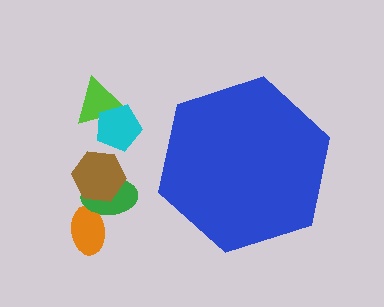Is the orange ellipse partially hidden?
No, the orange ellipse is fully visible.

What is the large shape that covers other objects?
A blue hexagon.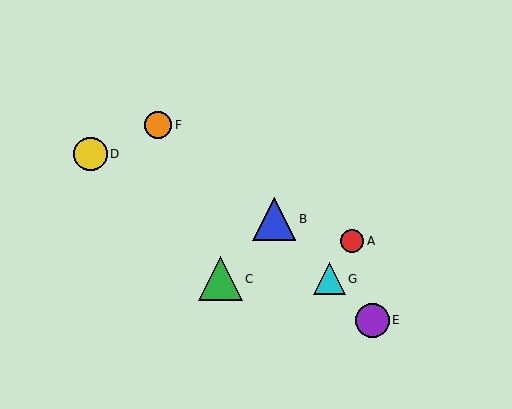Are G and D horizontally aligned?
No, G is at y≈279 and D is at y≈154.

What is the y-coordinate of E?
Object E is at y≈320.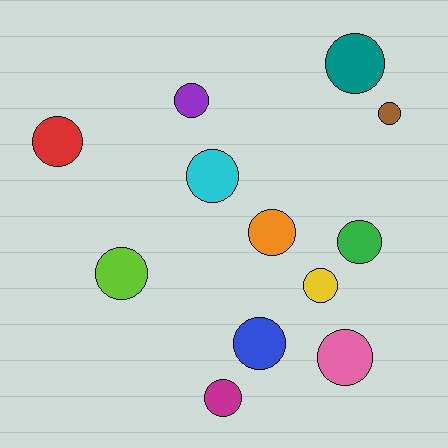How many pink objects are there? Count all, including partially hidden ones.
There is 1 pink object.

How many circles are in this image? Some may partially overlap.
There are 12 circles.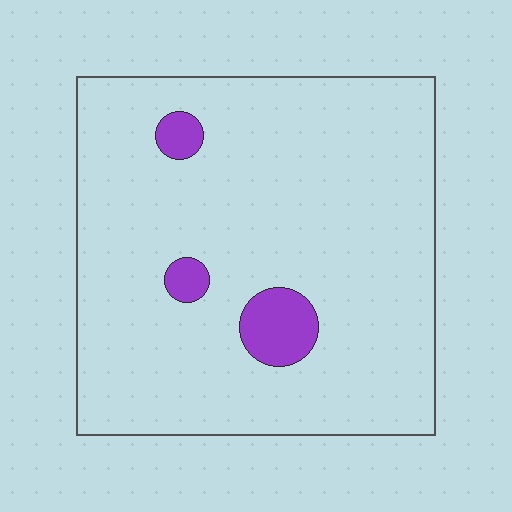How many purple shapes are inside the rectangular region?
3.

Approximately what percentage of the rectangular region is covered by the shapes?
Approximately 5%.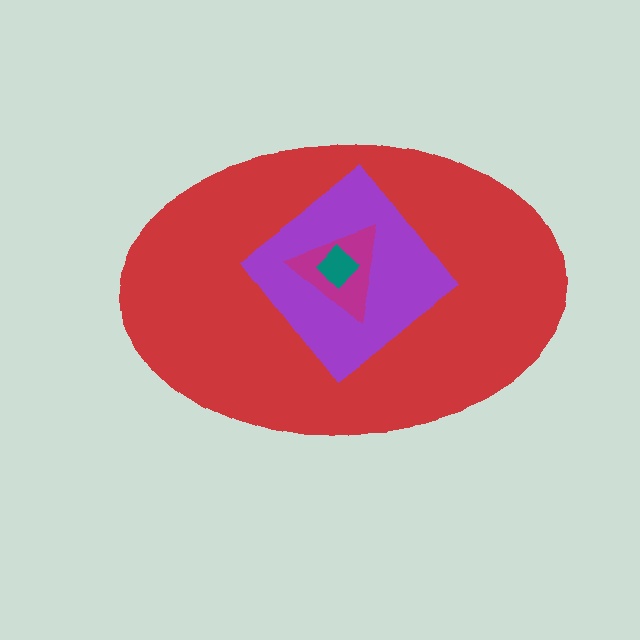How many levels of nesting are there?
4.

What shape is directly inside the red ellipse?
The purple diamond.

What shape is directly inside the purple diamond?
The magenta triangle.